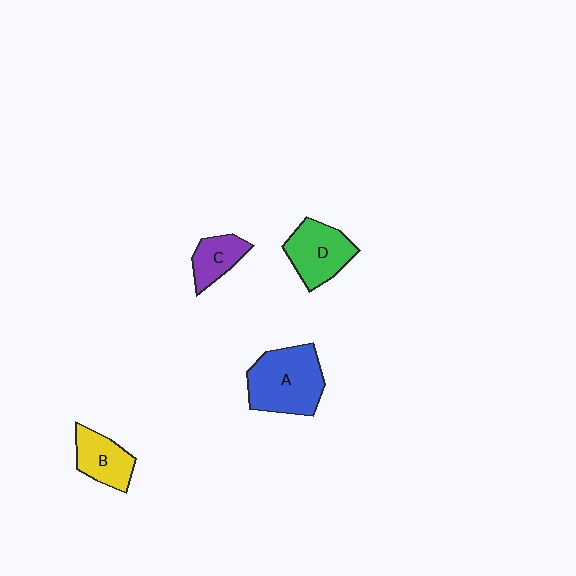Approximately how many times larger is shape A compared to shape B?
Approximately 1.7 times.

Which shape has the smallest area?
Shape C (purple).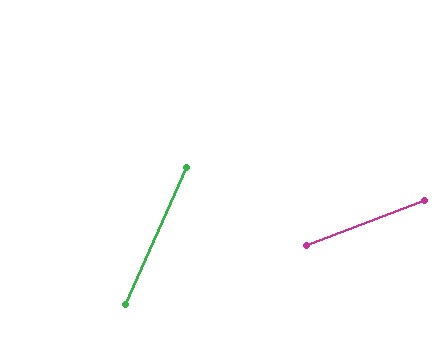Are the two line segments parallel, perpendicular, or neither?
Neither parallel nor perpendicular — they differ by about 45°.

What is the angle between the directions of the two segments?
Approximately 45 degrees.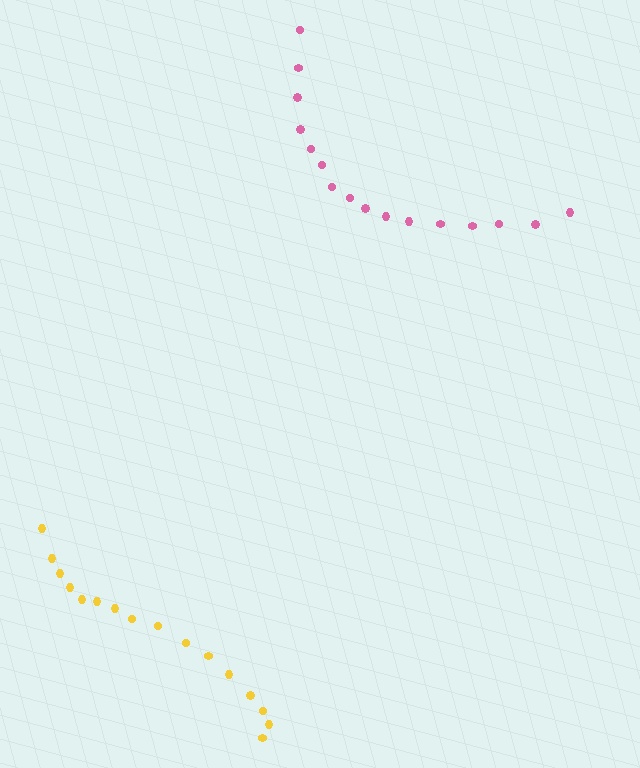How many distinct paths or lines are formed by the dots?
There are 2 distinct paths.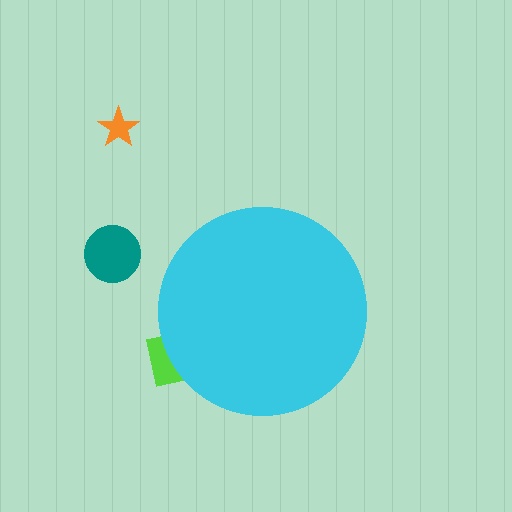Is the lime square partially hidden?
Yes, the lime square is partially hidden behind the cyan circle.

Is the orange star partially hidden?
No, the orange star is fully visible.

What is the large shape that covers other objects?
A cyan circle.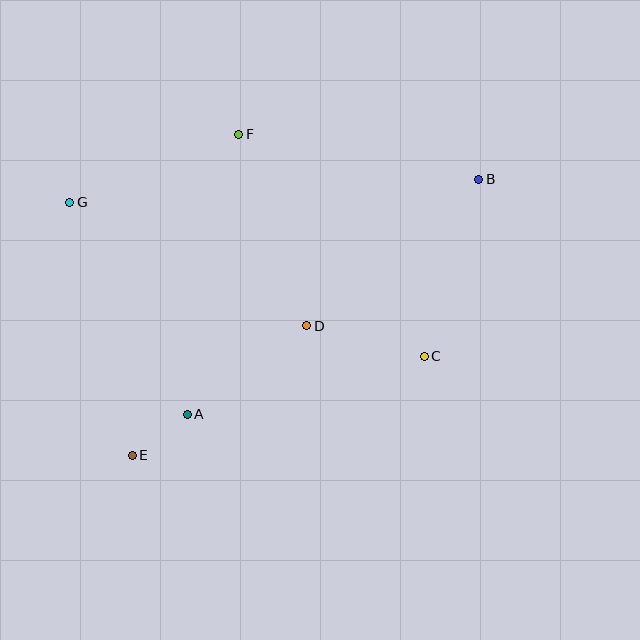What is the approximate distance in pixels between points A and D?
The distance between A and D is approximately 149 pixels.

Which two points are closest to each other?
Points A and E are closest to each other.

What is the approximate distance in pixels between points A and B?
The distance between A and B is approximately 375 pixels.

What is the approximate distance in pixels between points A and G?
The distance between A and G is approximately 242 pixels.